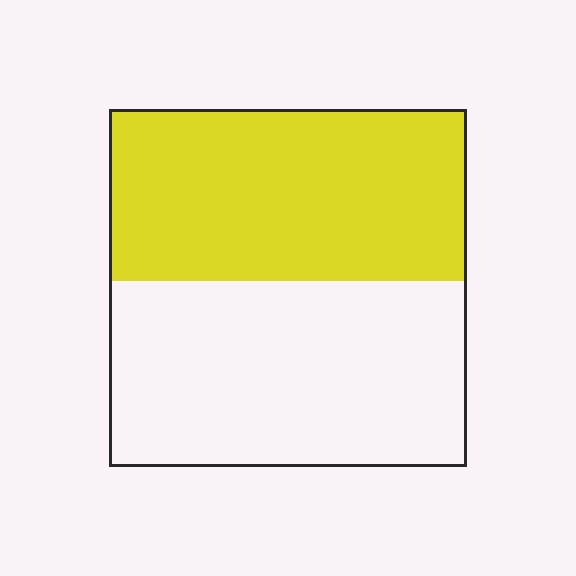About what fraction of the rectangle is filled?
About one half (1/2).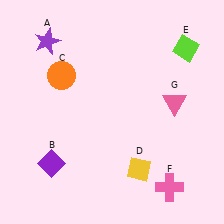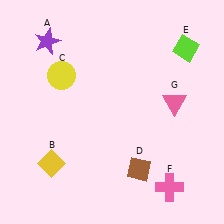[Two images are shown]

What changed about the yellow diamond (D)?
In Image 1, D is yellow. In Image 2, it changed to brown.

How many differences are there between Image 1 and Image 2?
There are 3 differences between the two images.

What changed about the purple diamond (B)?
In Image 1, B is purple. In Image 2, it changed to yellow.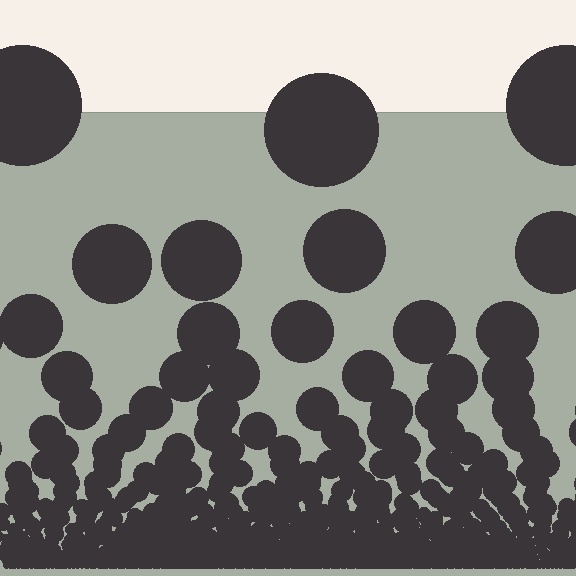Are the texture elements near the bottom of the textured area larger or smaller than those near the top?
Smaller. The gradient is inverted — elements near the bottom are smaller and denser.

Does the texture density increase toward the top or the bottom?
Density increases toward the bottom.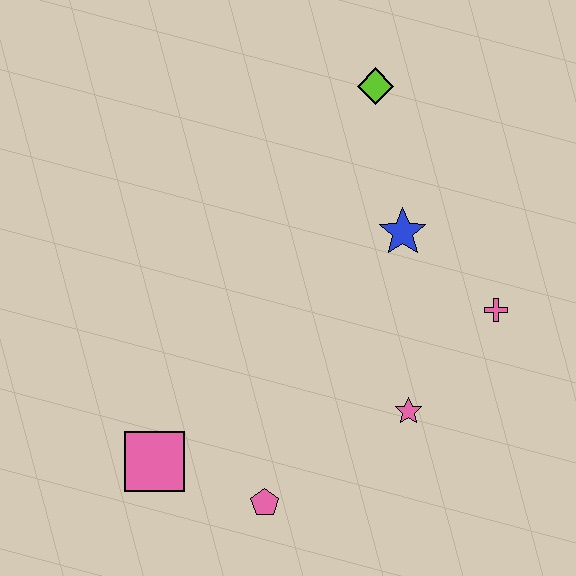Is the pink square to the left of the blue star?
Yes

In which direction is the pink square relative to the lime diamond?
The pink square is below the lime diamond.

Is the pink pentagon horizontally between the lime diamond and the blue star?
No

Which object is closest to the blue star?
The pink cross is closest to the blue star.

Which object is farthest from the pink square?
The lime diamond is farthest from the pink square.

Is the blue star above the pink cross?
Yes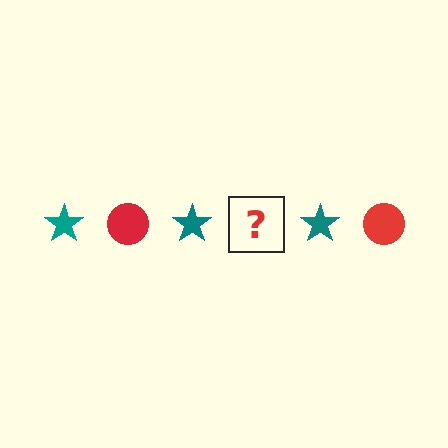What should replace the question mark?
The question mark should be replaced with a red circle.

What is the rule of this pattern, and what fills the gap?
The rule is that the pattern alternates between teal star and red circle. The gap should be filled with a red circle.